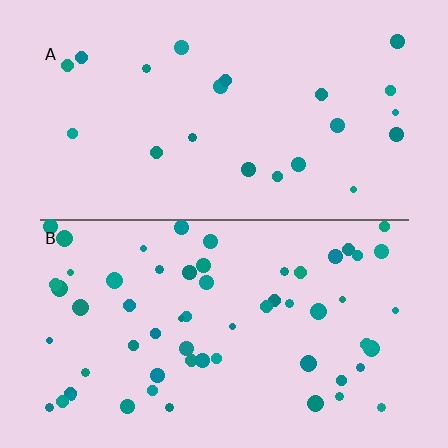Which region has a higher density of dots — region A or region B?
B (the bottom).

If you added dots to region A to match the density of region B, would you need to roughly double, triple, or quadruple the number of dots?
Approximately triple.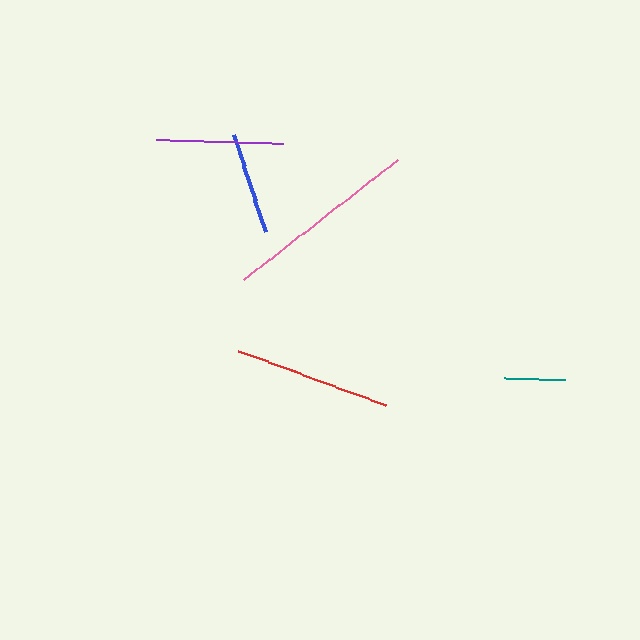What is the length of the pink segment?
The pink segment is approximately 194 pixels long.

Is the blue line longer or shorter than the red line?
The red line is longer than the blue line.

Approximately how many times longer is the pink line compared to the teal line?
The pink line is approximately 3.2 times the length of the teal line.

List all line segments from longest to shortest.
From longest to shortest: pink, red, purple, blue, teal.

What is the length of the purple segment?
The purple segment is approximately 127 pixels long.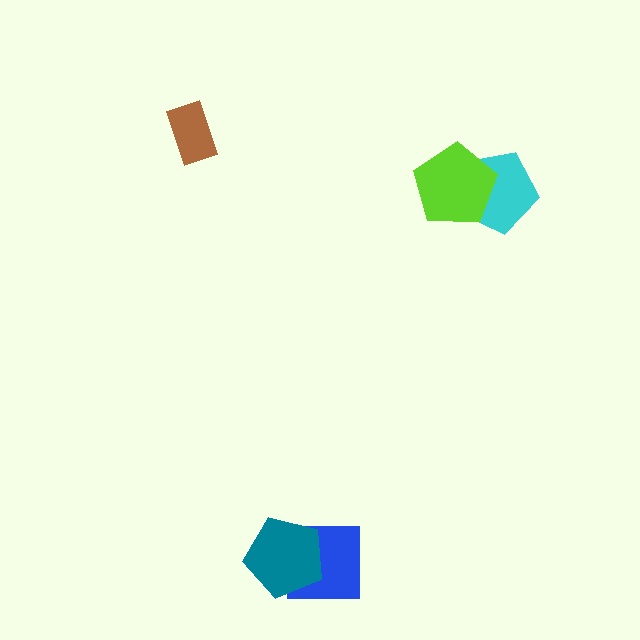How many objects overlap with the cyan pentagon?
1 object overlaps with the cyan pentagon.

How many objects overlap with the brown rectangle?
0 objects overlap with the brown rectangle.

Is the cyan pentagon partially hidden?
Yes, it is partially covered by another shape.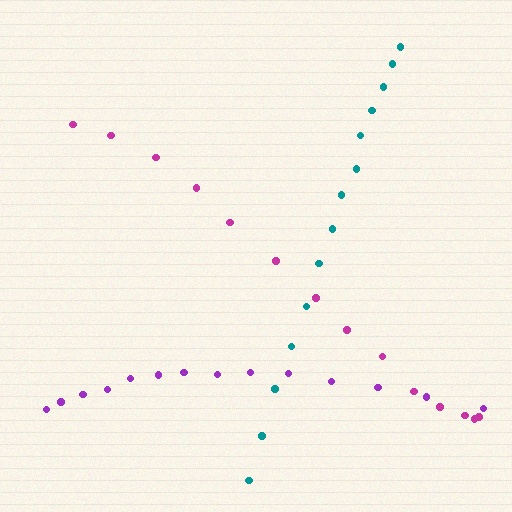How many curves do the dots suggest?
There are 3 distinct paths.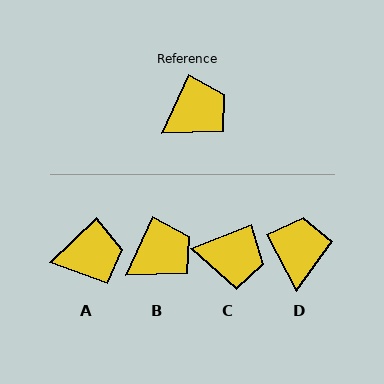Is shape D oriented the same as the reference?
No, it is off by about 53 degrees.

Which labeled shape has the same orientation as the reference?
B.